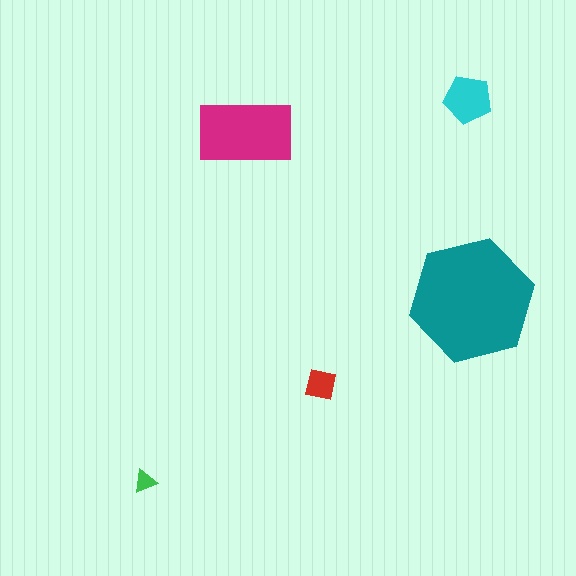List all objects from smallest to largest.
The green triangle, the red square, the cyan pentagon, the magenta rectangle, the teal hexagon.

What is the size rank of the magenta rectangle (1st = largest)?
2nd.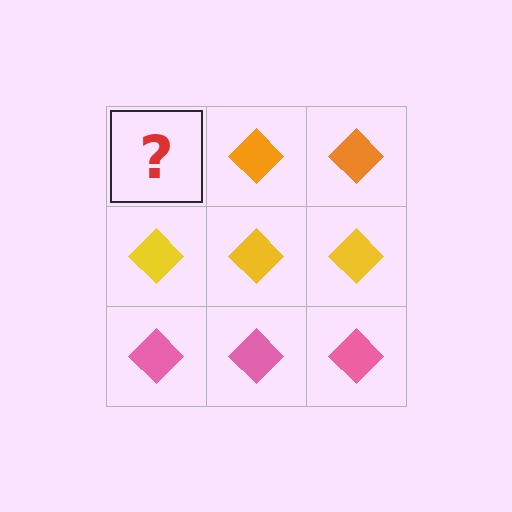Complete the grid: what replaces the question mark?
The question mark should be replaced with an orange diamond.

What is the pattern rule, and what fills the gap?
The rule is that each row has a consistent color. The gap should be filled with an orange diamond.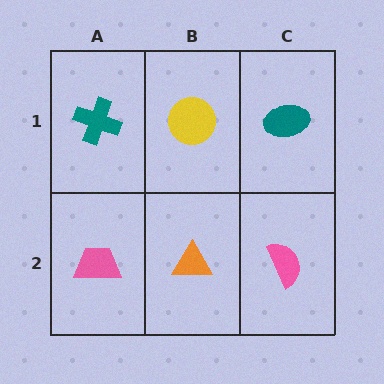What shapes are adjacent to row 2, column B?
A yellow circle (row 1, column B), a pink trapezoid (row 2, column A), a pink semicircle (row 2, column C).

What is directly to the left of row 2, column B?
A pink trapezoid.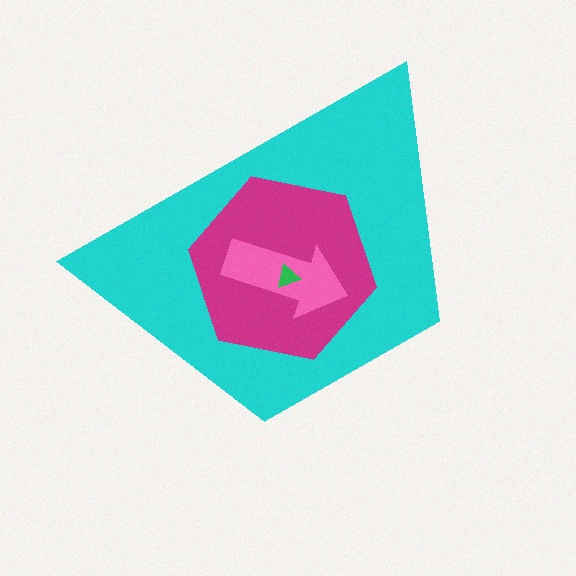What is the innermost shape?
The green triangle.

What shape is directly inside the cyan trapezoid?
The magenta hexagon.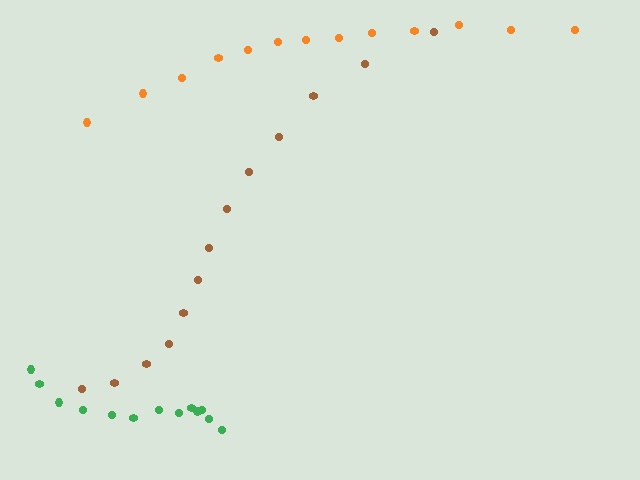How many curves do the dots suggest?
There are 3 distinct paths.